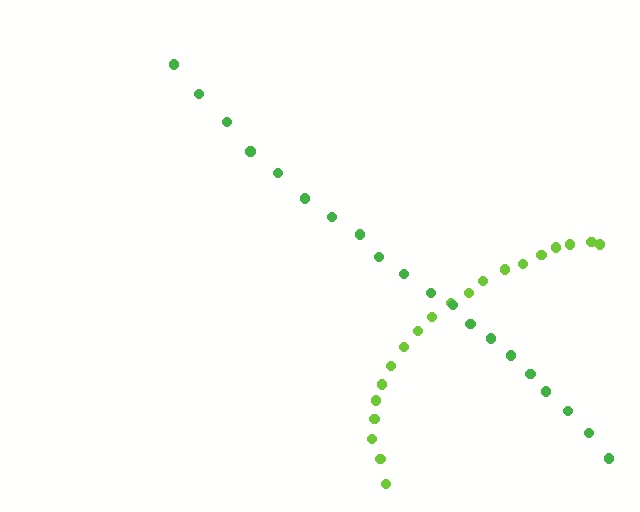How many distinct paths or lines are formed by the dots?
There are 2 distinct paths.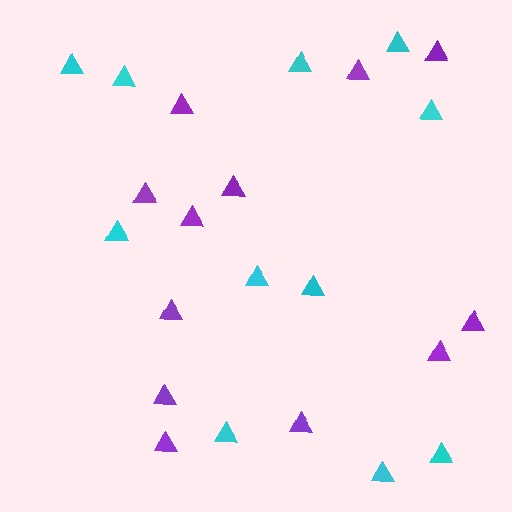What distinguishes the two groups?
There are 2 groups: one group of cyan triangles (11) and one group of purple triangles (12).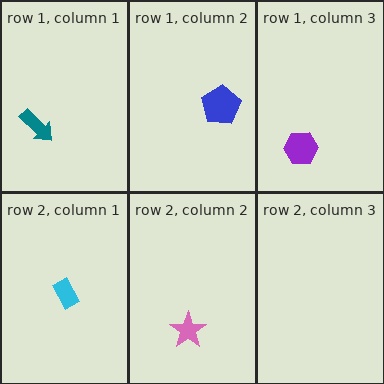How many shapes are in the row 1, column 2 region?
1.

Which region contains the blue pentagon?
The row 1, column 2 region.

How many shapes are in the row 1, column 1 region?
1.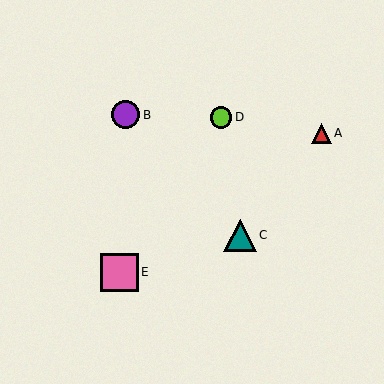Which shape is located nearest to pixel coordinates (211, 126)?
The lime circle (labeled D) at (221, 117) is nearest to that location.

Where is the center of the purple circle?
The center of the purple circle is at (126, 115).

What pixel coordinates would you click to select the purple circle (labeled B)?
Click at (126, 115) to select the purple circle B.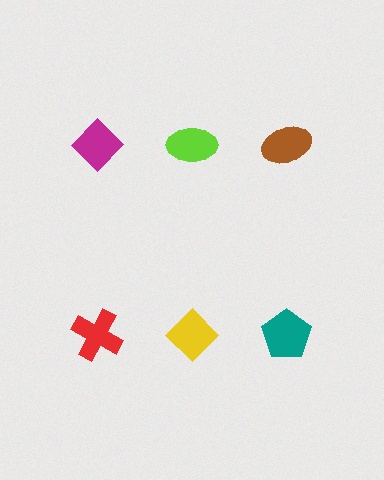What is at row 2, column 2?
A yellow diamond.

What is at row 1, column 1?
A magenta diamond.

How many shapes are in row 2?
3 shapes.